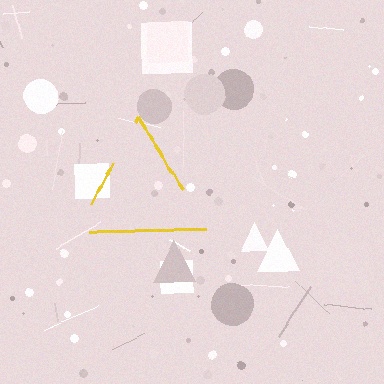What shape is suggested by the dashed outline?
The dashed outline suggests a triangle.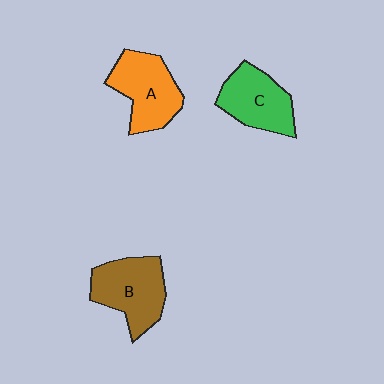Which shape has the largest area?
Shape B (brown).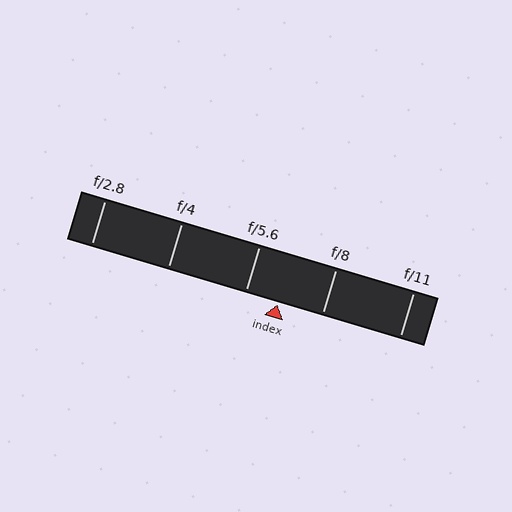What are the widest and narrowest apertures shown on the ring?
The widest aperture shown is f/2.8 and the narrowest is f/11.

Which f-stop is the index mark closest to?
The index mark is closest to f/5.6.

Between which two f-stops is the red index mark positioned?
The index mark is between f/5.6 and f/8.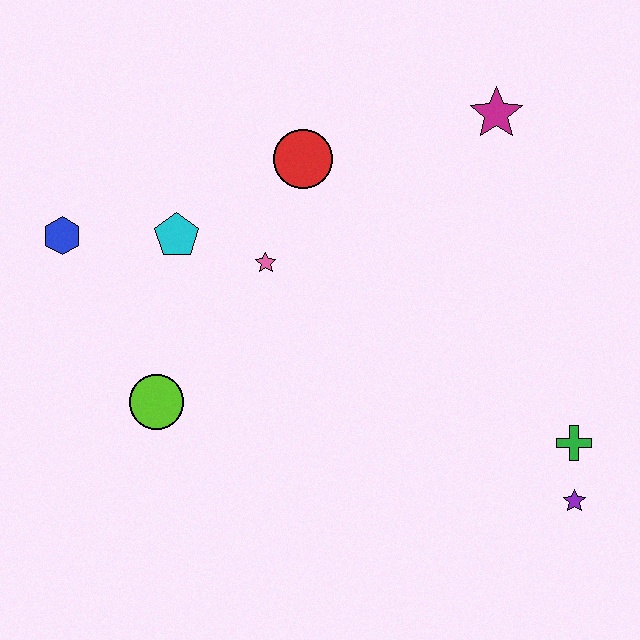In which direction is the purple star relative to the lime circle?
The purple star is to the right of the lime circle.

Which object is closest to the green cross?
The purple star is closest to the green cross.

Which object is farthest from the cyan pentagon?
The purple star is farthest from the cyan pentagon.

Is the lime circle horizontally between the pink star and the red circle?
No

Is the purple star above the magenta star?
No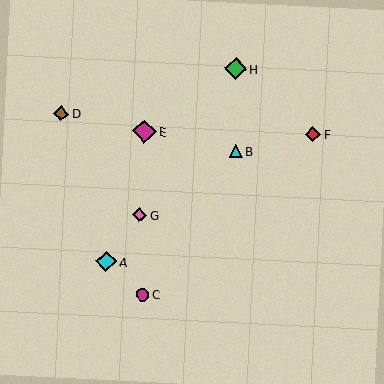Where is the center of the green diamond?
The center of the green diamond is at (235, 69).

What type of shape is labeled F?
Shape F is a red diamond.